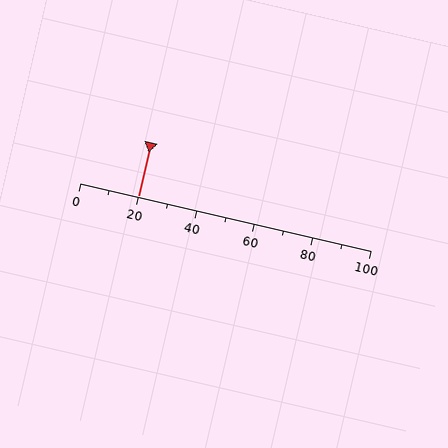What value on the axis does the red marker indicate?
The marker indicates approximately 20.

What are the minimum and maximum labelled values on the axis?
The axis runs from 0 to 100.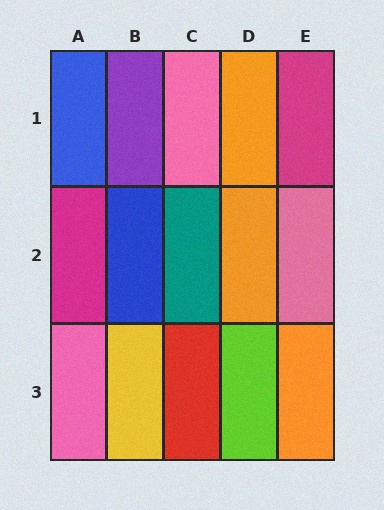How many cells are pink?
3 cells are pink.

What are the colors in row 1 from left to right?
Blue, purple, pink, orange, magenta.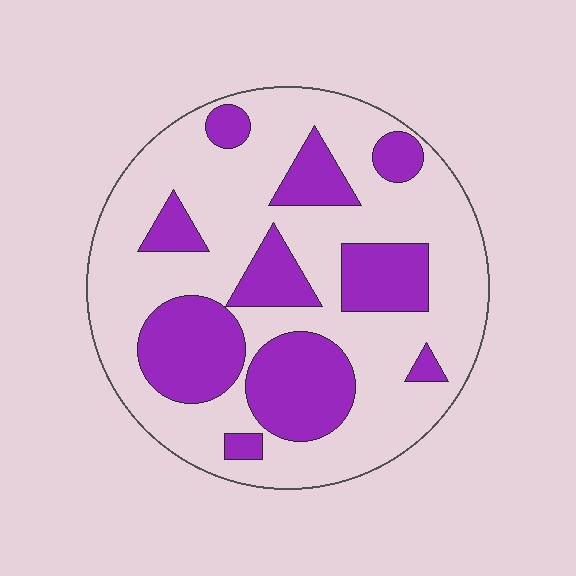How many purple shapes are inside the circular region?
10.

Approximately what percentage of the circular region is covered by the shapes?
Approximately 30%.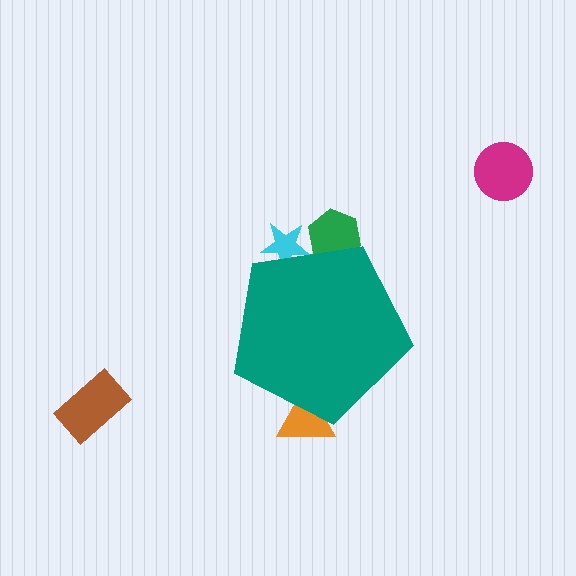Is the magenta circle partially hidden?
No, the magenta circle is fully visible.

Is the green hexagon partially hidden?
Yes, the green hexagon is partially hidden behind the teal pentagon.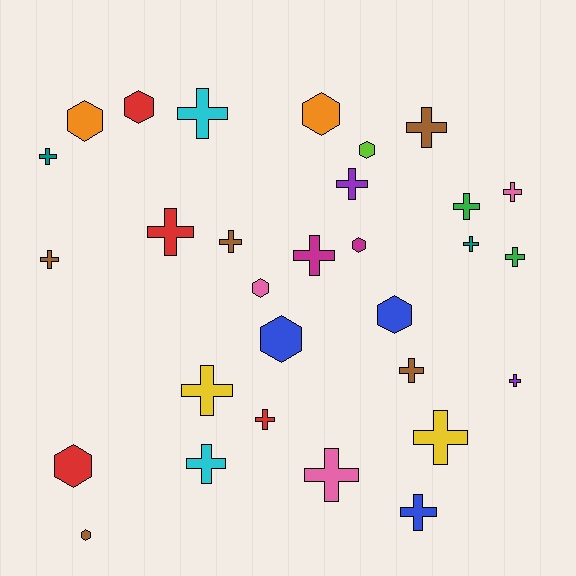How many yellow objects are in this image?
There are 2 yellow objects.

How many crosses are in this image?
There are 20 crosses.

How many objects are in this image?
There are 30 objects.